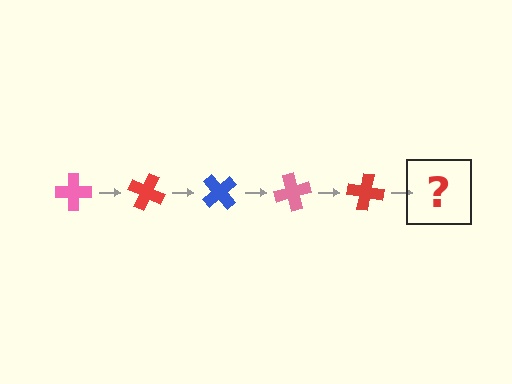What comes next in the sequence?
The next element should be a blue cross, rotated 125 degrees from the start.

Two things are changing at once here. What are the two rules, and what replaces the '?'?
The two rules are that it rotates 25 degrees each step and the color cycles through pink, red, and blue. The '?' should be a blue cross, rotated 125 degrees from the start.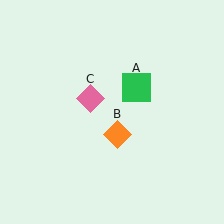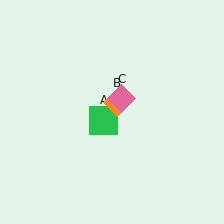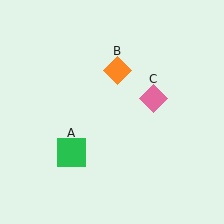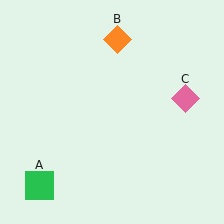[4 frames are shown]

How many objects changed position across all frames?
3 objects changed position: green square (object A), orange diamond (object B), pink diamond (object C).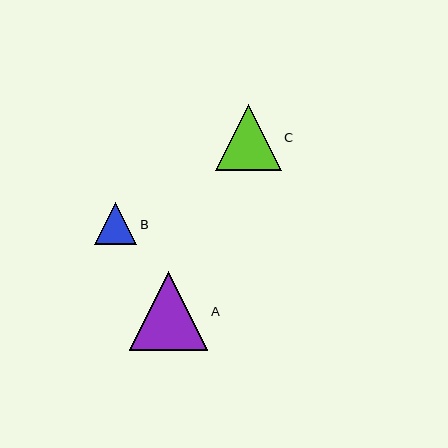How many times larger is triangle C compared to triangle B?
Triangle C is approximately 1.6 times the size of triangle B.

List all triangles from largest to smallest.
From largest to smallest: A, C, B.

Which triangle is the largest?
Triangle A is the largest with a size of approximately 79 pixels.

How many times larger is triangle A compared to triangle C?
Triangle A is approximately 1.2 times the size of triangle C.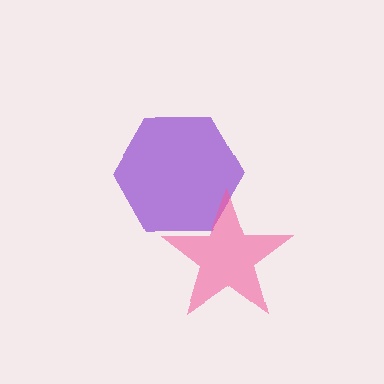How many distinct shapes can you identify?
There are 2 distinct shapes: a purple hexagon, a pink star.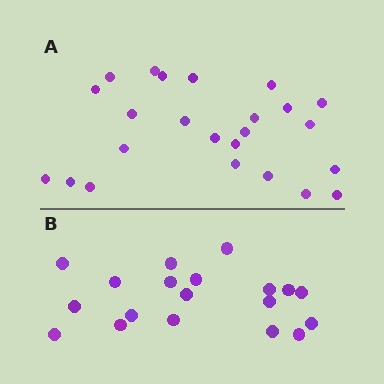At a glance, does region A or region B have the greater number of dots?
Region A (the top region) has more dots.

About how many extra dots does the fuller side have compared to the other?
Region A has about 5 more dots than region B.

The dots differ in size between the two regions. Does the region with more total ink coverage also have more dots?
No. Region B has more total ink coverage because its dots are larger, but region A actually contains more individual dots. Total area can be misleading — the number of items is what matters here.